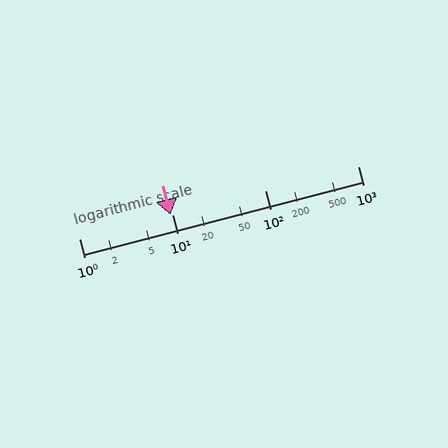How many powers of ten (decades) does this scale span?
The scale spans 3 decades, from 1 to 1000.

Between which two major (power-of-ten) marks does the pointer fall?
The pointer is between 1 and 10.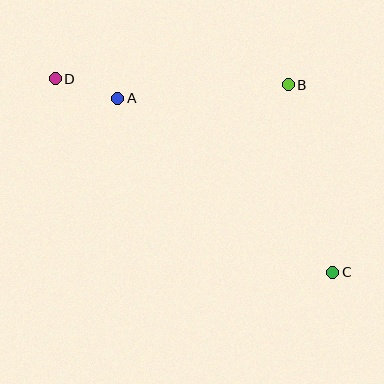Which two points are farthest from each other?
Points C and D are farthest from each other.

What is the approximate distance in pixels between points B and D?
The distance between B and D is approximately 233 pixels.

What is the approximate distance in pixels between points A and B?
The distance between A and B is approximately 171 pixels.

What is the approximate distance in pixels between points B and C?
The distance between B and C is approximately 193 pixels.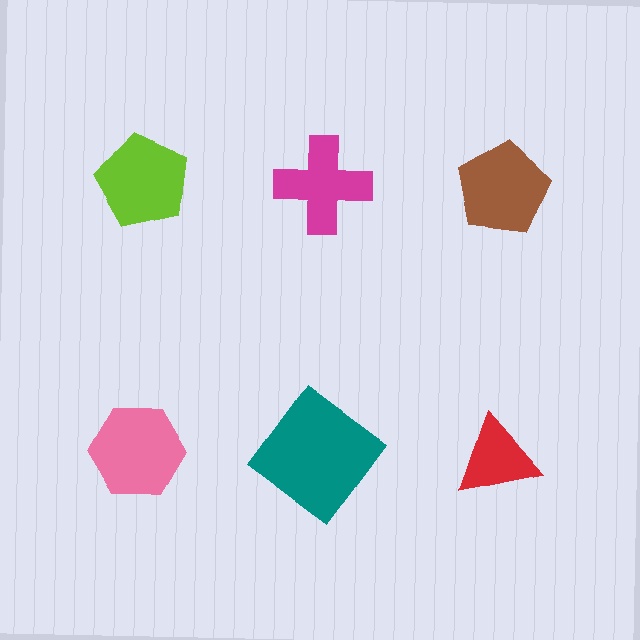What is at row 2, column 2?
A teal diamond.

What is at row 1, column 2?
A magenta cross.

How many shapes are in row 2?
3 shapes.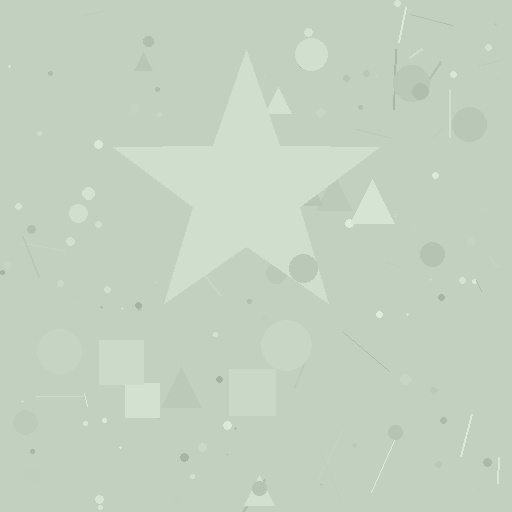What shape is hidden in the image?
A star is hidden in the image.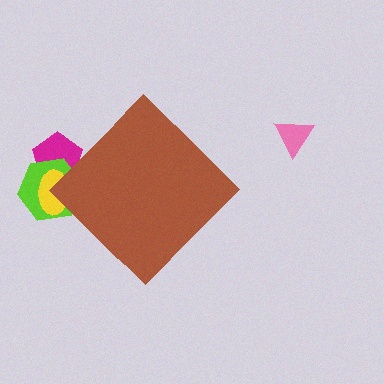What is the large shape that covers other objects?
A brown diamond.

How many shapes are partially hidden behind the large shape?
3 shapes are partially hidden.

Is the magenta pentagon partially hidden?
Yes, the magenta pentagon is partially hidden behind the brown diamond.